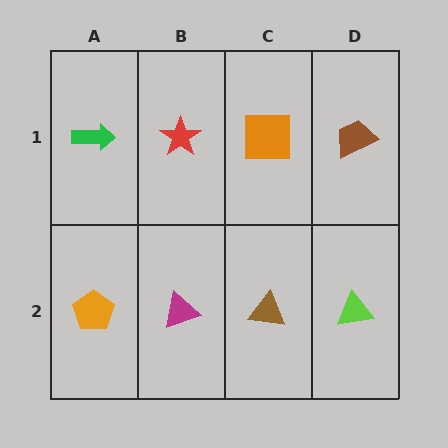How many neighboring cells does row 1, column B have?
3.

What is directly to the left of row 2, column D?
A brown triangle.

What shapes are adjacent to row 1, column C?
A brown triangle (row 2, column C), a red star (row 1, column B), a brown trapezoid (row 1, column D).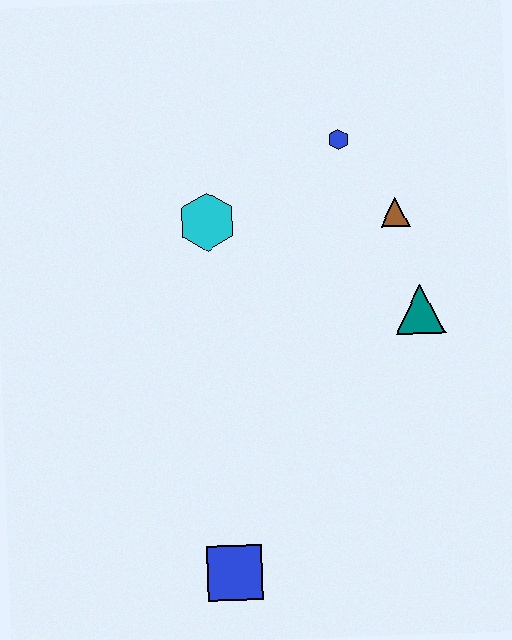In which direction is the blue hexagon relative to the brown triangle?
The blue hexagon is above the brown triangle.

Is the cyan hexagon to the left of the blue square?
Yes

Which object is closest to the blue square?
The teal triangle is closest to the blue square.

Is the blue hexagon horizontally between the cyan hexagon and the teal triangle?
Yes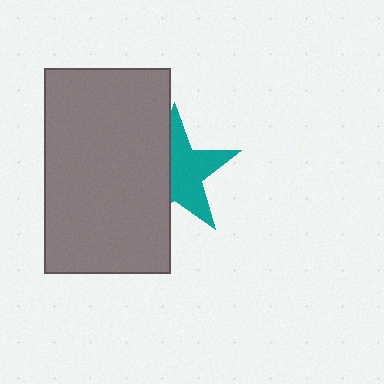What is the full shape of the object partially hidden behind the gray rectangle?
The partially hidden object is a teal star.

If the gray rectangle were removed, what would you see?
You would see the complete teal star.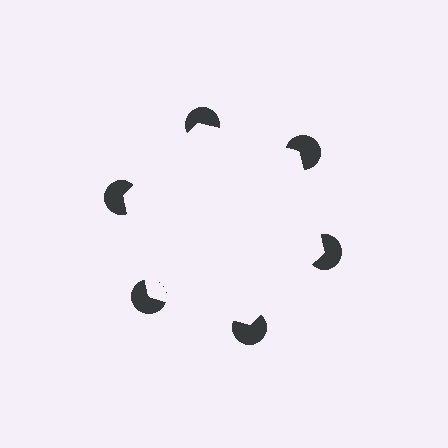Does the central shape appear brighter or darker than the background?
It typically appears slightly brighter than the background, even though no actual brightness change is drawn.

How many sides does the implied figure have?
6 sides.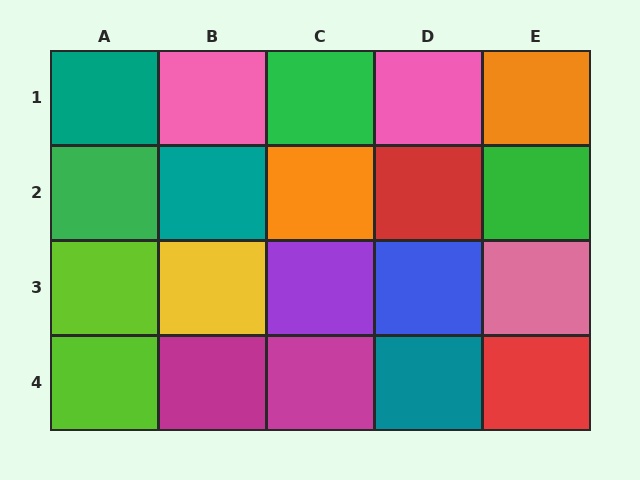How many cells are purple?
1 cell is purple.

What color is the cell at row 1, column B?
Pink.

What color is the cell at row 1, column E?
Orange.